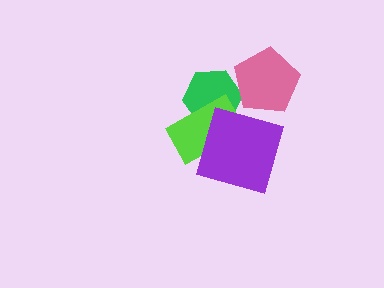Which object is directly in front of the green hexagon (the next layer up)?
The pink pentagon is directly in front of the green hexagon.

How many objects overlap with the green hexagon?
2 objects overlap with the green hexagon.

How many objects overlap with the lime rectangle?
2 objects overlap with the lime rectangle.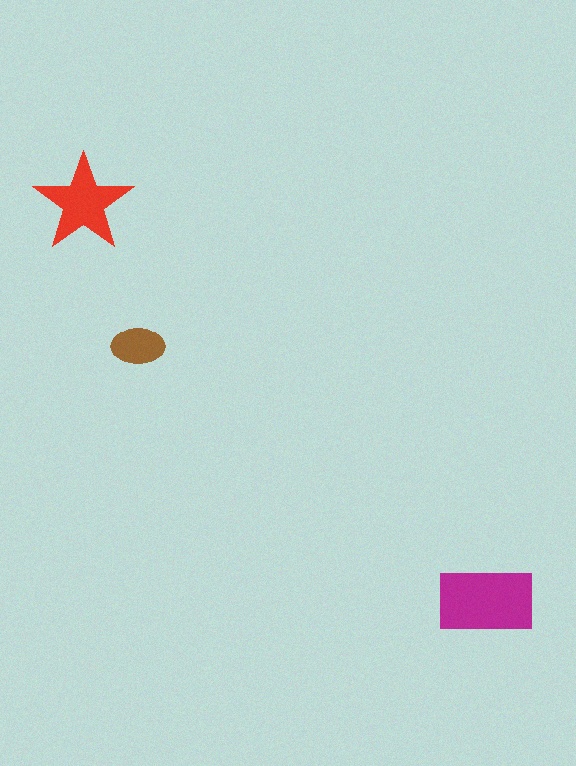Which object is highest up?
The red star is topmost.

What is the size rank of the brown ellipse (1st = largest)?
3rd.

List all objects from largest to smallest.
The magenta rectangle, the red star, the brown ellipse.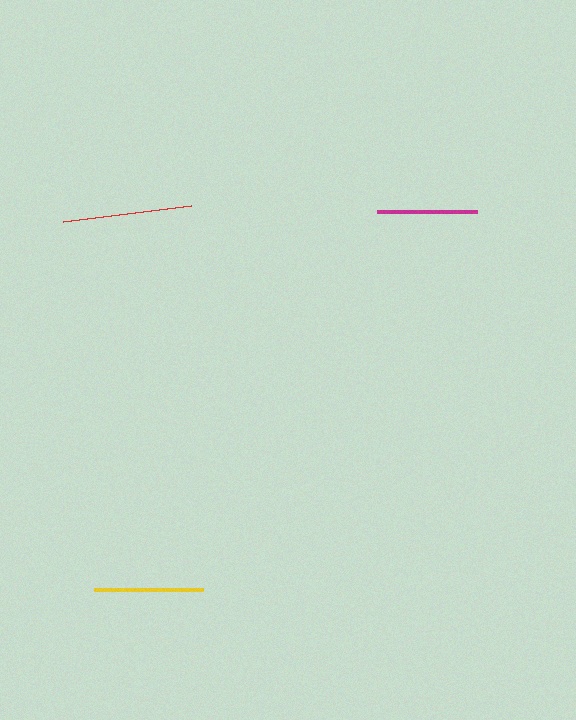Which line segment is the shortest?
The magenta line is the shortest at approximately 100 pixels.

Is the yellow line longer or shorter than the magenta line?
The yellow line is longer than the magenta line.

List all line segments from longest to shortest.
From longest to shortest: red, yellow, magenta.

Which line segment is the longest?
The red line is the longest at approximately 129 pixels.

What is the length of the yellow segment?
The yellow segment is approximately 109 pixels long.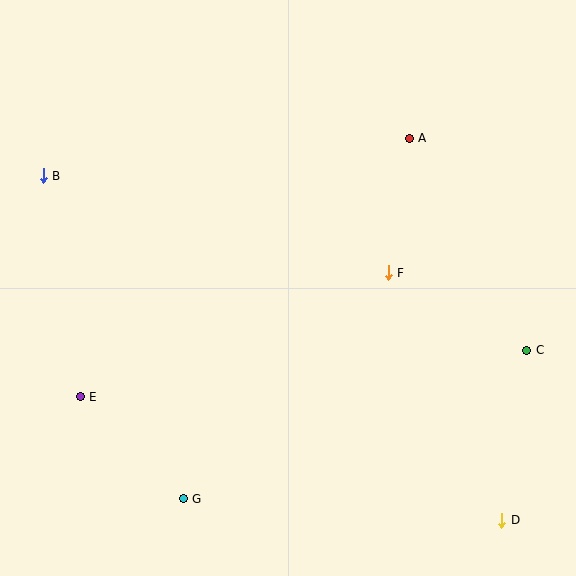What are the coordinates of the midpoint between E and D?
The midpoint between E and D is at (291, 459).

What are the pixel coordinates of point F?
Point F is at (388, 273).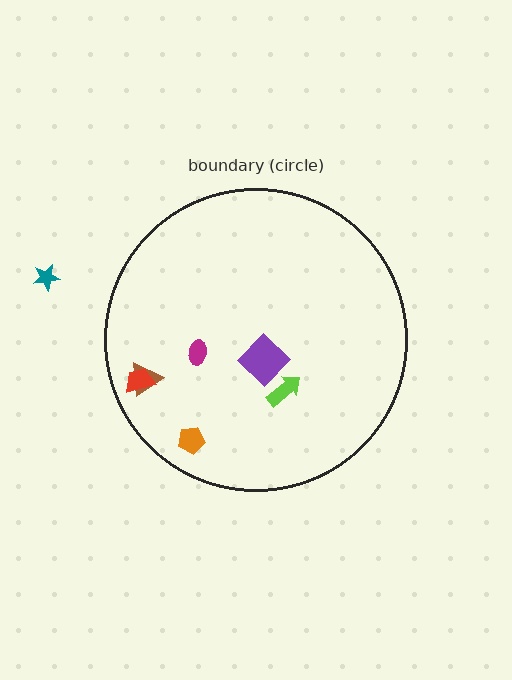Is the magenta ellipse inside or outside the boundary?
Inside.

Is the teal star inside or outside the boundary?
Outside.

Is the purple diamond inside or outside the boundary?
Inside.